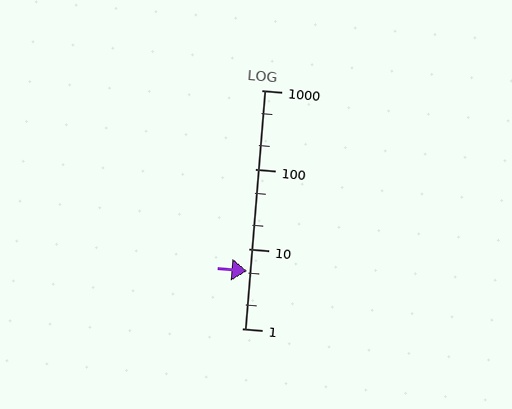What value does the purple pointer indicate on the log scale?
The pointer indicates approximately 5.2.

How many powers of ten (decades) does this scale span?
The scale spans 3 decades, from 1 to 1000.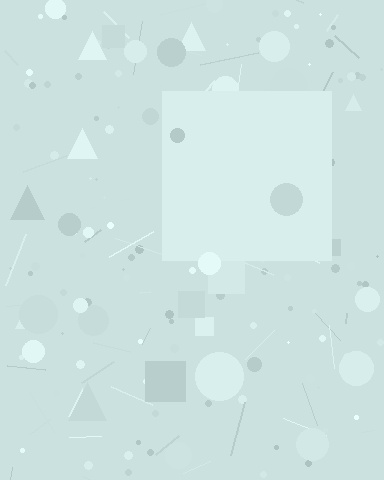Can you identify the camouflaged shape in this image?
The camouflaged shape is a square.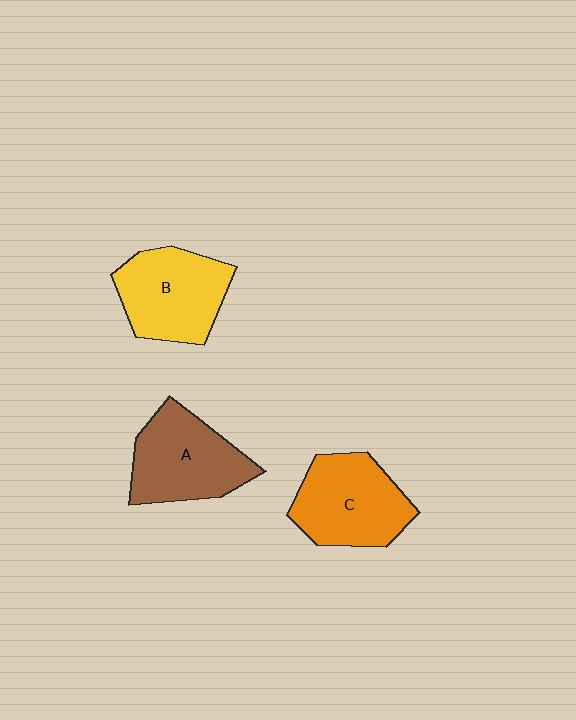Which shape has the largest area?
Shape C (orange).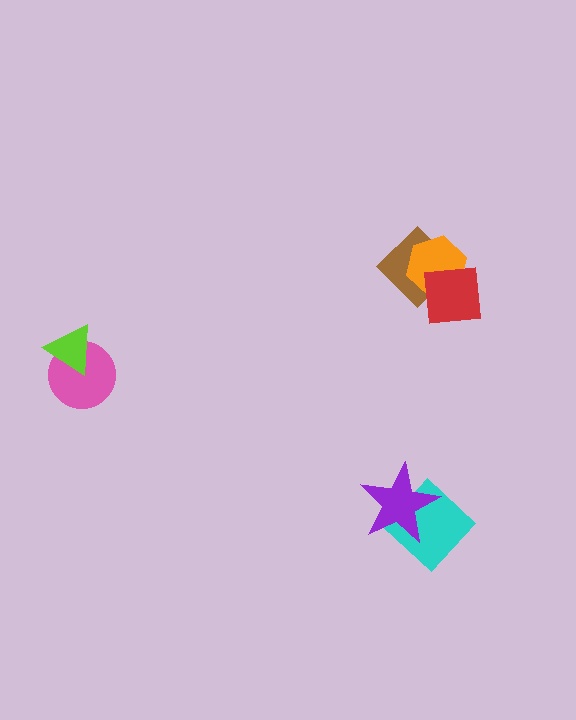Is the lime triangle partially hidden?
No, no other shape covers it.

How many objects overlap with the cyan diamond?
1 object overlaps with the cyan diamond.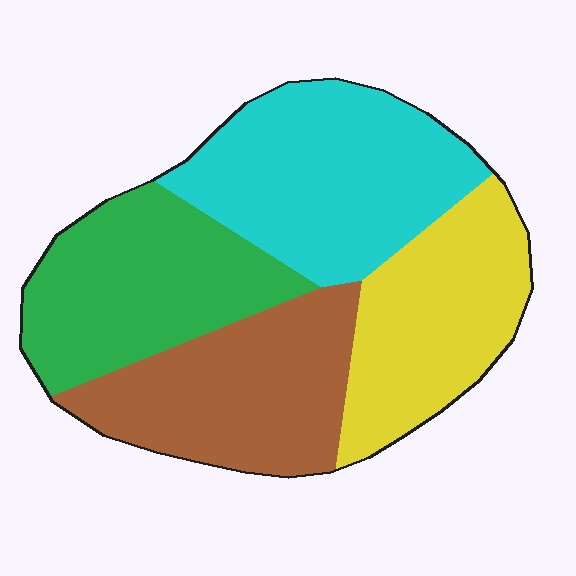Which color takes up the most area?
Cyan, at roughly 30%.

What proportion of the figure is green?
Green takes up between a sixth and a third of the figure.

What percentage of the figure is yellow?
Yellow covers around 25% of the figure.